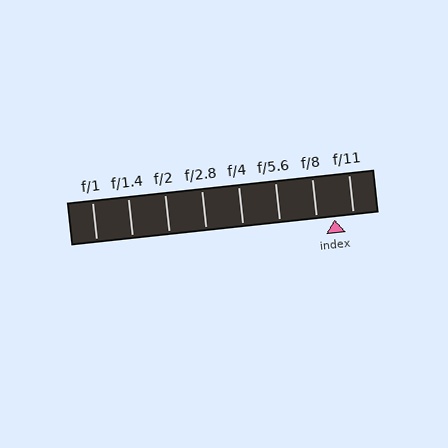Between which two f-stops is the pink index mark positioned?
The index mark is between f/8 and f/11.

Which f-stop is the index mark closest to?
The index mark is closest to f/11.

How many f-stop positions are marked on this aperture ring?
There are 8 f-stop positions marked.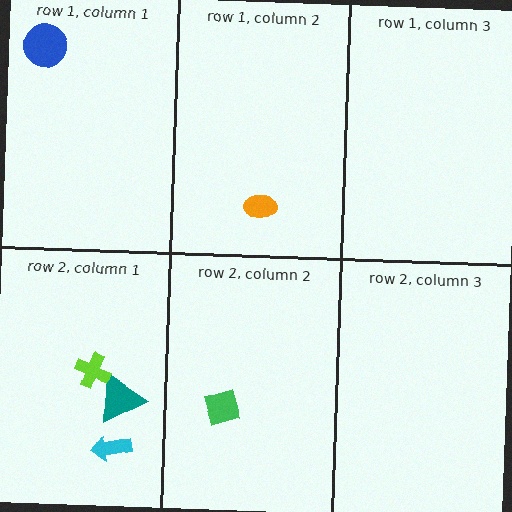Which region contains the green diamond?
The row 2, column 2 region.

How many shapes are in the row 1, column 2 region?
1.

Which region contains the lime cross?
The row 2, column 1 region.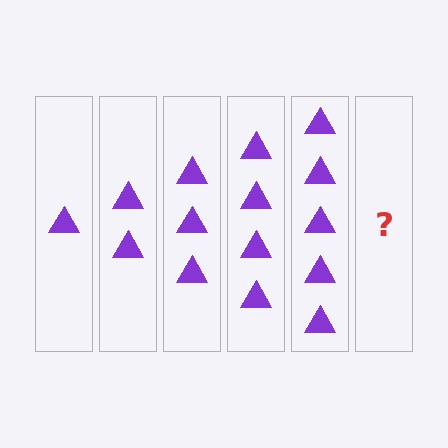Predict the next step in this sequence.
The next step is 6 triangles.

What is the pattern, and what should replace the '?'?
The pattern is that each step adds one more triangle. The '?' should be 6 triangles.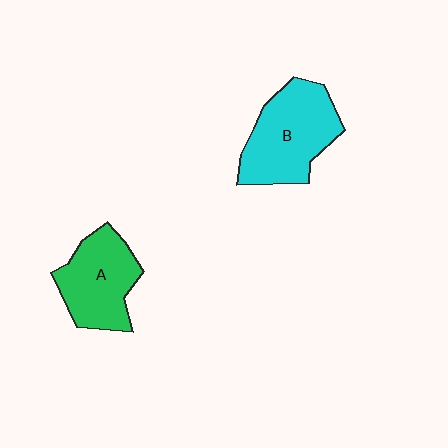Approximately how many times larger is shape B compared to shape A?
Approximately 1.2 times.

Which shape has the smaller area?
Shape A (green).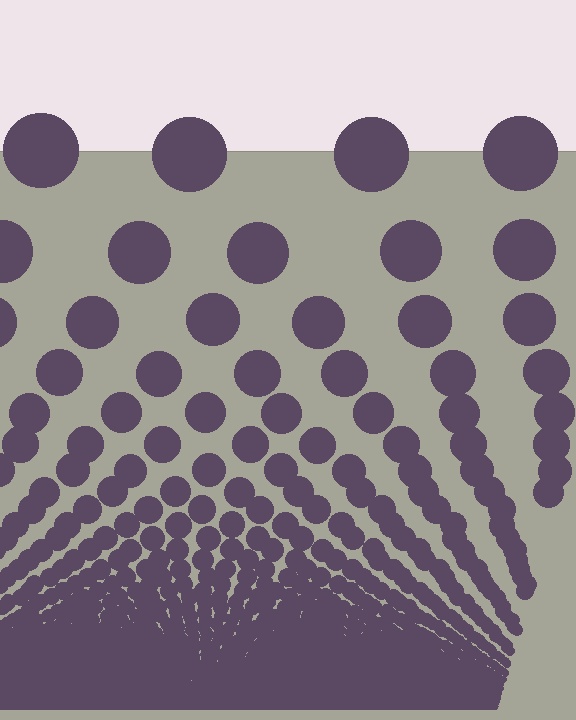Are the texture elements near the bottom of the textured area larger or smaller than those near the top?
Smaller. The gradient is inverted — elements near the bottom are smaller and denser.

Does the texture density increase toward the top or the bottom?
Density increases toward the bottom.